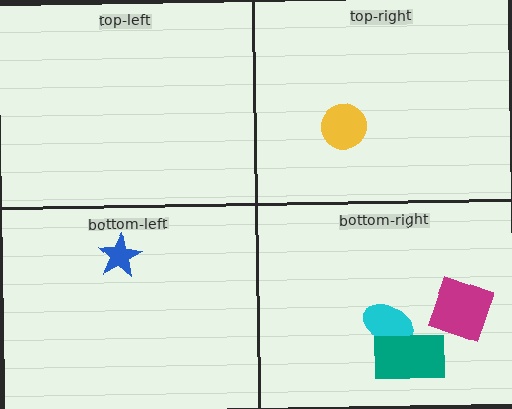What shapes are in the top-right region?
The yellow circle.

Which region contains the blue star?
The bottom-left region.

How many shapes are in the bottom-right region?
3.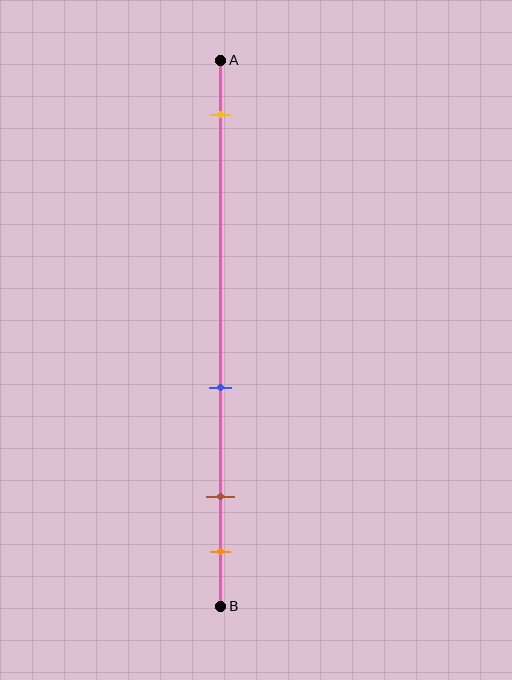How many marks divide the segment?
There are 4 marks dividing the segment.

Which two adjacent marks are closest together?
The brown and orange marks are the closest adjacent pair.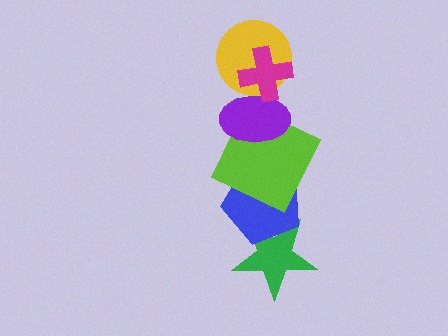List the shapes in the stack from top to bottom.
From top to bottom: the magenta cross, the yellow circle, the purple ellipse, the lime square, the blue pentagon, the green star.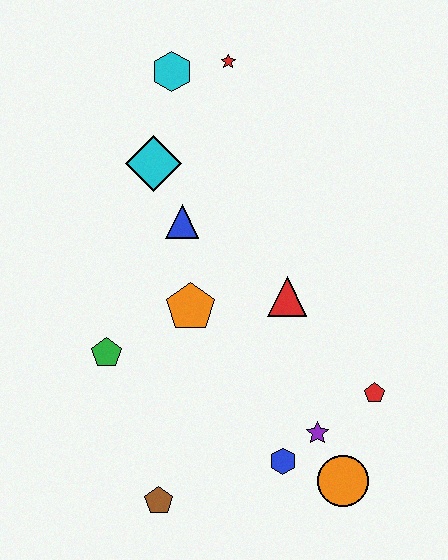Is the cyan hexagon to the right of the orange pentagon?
No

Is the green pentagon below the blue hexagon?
No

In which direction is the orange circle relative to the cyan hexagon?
The orange circle is below the cyan hexagon.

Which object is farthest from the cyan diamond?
The orange circle is farthest from the cyan diamond.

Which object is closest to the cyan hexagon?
The red star is closest to the cyan hexagon.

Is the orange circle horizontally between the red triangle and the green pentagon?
No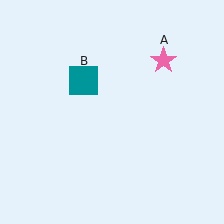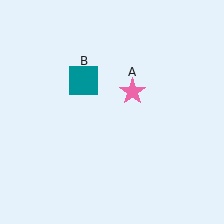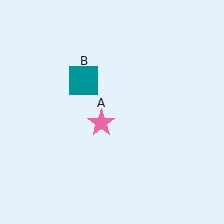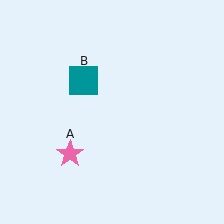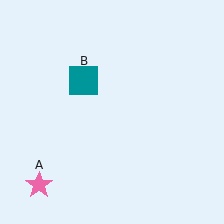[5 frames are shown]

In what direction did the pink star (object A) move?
The pink star (object A) moved down and to the left.